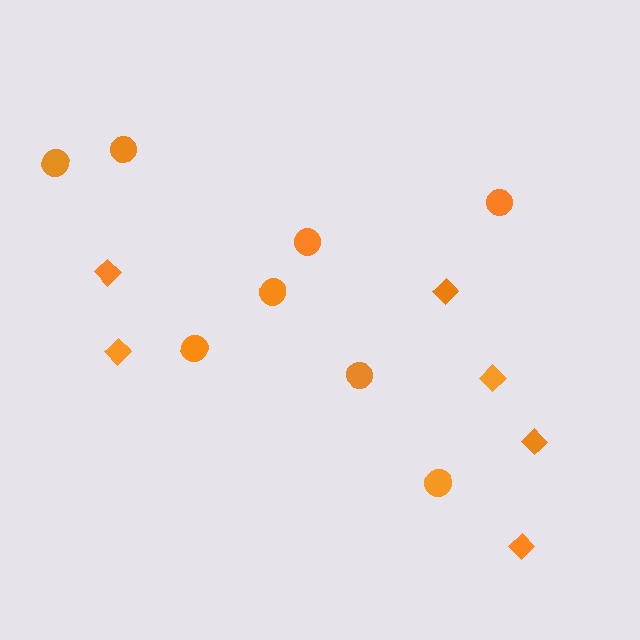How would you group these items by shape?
There are 2 groups: one group of circles (8) and one group of diamonds (6).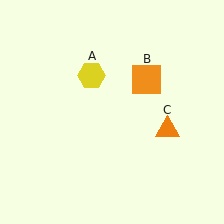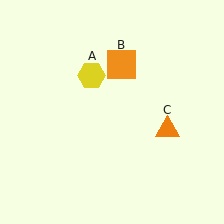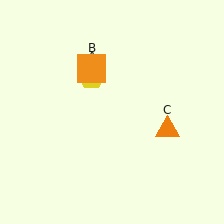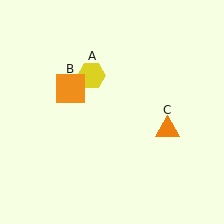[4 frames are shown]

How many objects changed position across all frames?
1 object changed position: orange square (object B).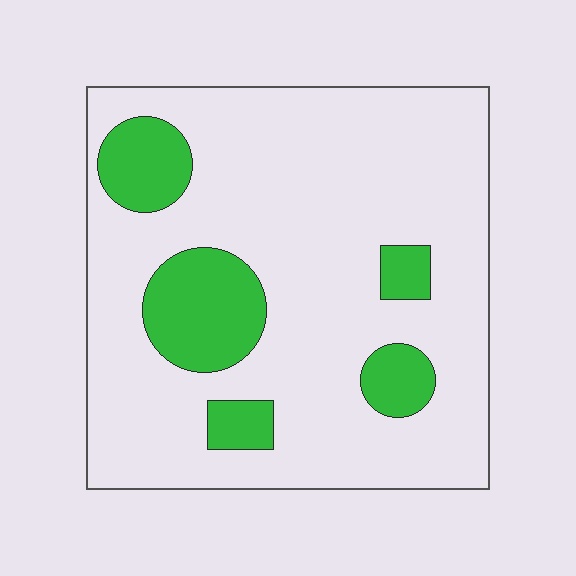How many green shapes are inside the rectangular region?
5.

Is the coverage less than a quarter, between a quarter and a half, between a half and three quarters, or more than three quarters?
Less than a quarter.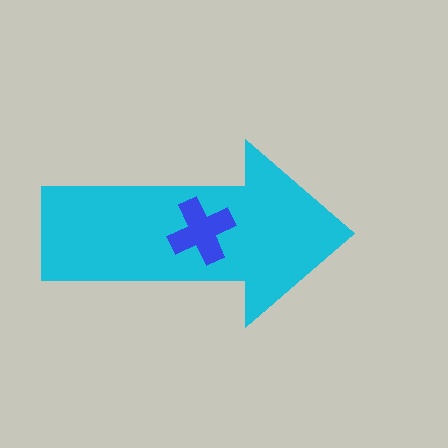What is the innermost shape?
The blue cross.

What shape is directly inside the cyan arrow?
The blue cross.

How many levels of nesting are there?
2.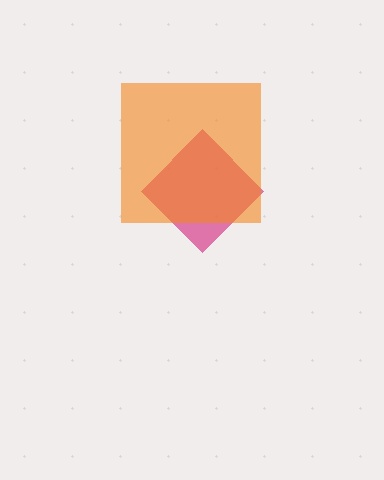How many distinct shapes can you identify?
There are 2 distinct shapes: a magenta diamond, an orange square.